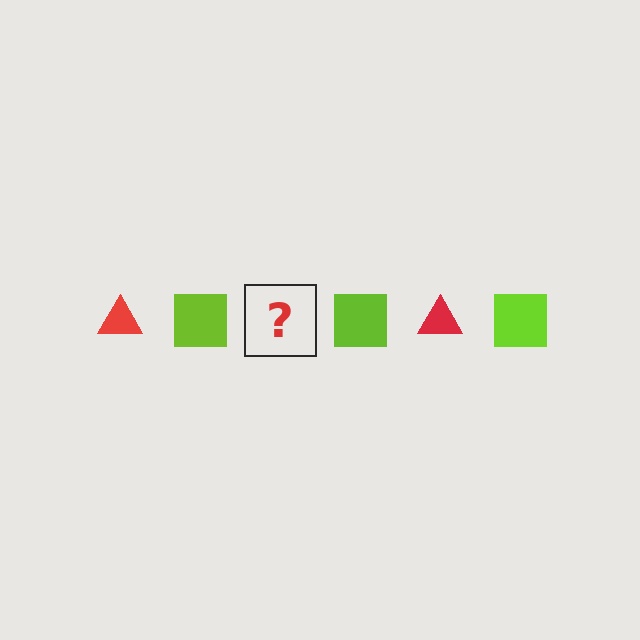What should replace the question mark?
The question mark should be replaced with a red triangle.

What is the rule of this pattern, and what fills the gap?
The rule is that the pattern alternates between red triangle and lime square. The gap should be filled with a red triangle.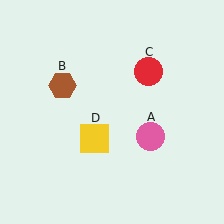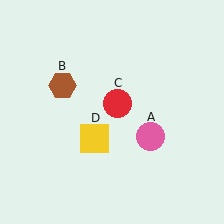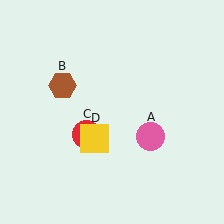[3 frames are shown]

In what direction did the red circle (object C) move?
The red circle (object C) moved down and to the left.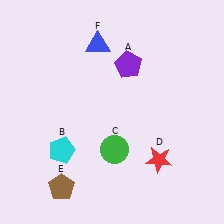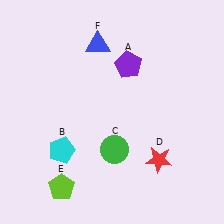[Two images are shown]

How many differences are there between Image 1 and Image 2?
There is 1 difference between the two images.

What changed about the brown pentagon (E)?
In Image 1, E is brown. In Image 2, it changed to lime.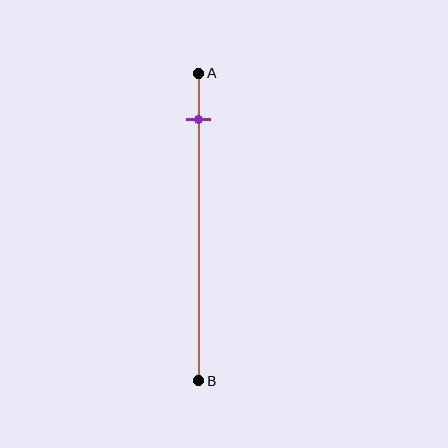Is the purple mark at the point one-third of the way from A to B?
No, the mark is at about 15% from A, not at the 33% one-third point.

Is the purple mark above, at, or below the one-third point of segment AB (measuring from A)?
The purple mark is above the one-third point of segment AB.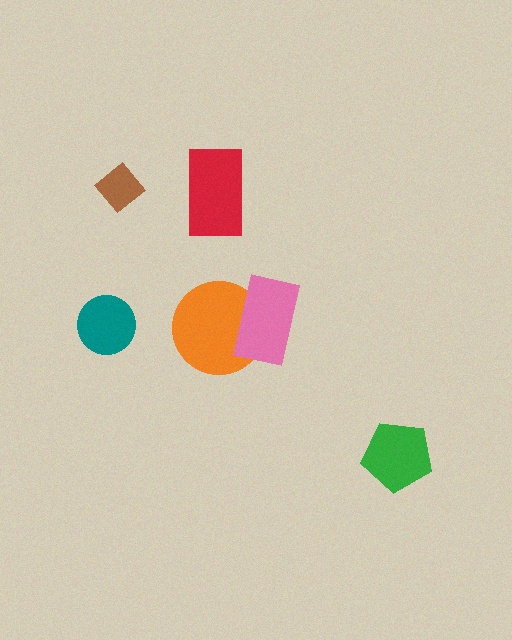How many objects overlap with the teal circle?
0 objects overlap with the teal circle.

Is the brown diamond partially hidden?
No, no other shape covers it.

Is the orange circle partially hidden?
Yes, it is partially covered by another shape.